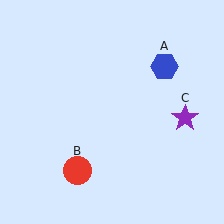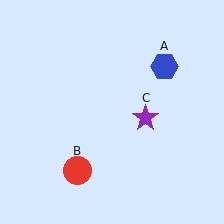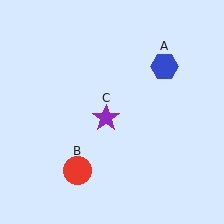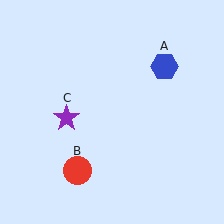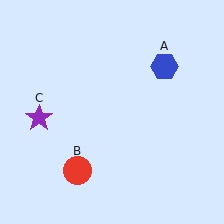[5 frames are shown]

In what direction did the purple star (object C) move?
The purple star (object C) moved left.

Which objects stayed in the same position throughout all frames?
Blue hexagon (object A) and red circle (object B) remained stationary.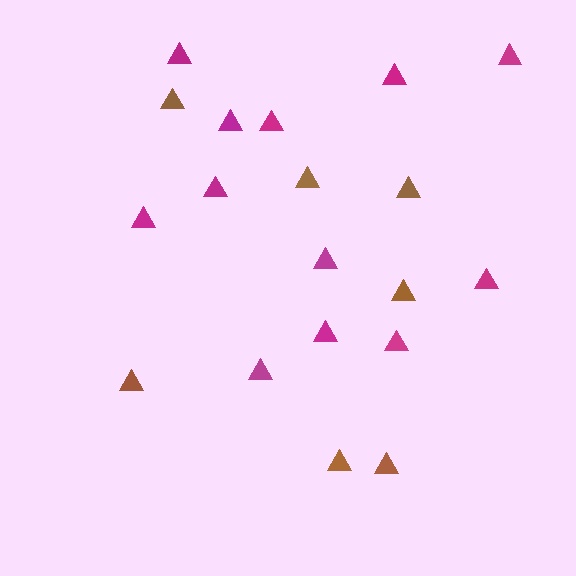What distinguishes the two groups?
There are 2 groups: one group of brown triangles (7) and one group of magenta triangles (12).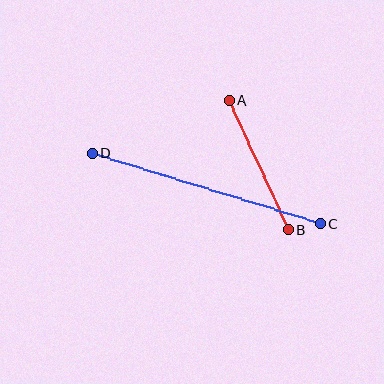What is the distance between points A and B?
The distance is approximately 142 pixels.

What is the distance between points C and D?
The distance is approximately 239 pixels.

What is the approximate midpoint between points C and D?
The midpoint is at approximately (206, 188) pixels.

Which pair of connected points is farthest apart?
Points C and D are farthest apart.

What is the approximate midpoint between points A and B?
The midpoint is at approximately (259, 165) pixels.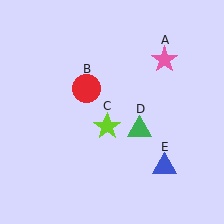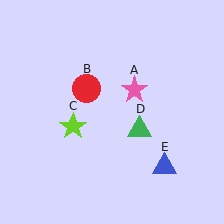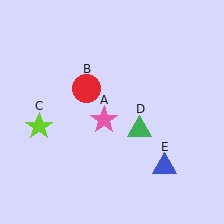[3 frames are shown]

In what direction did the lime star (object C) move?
The lime star (object C) moved left.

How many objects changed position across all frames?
2 objects changed position: pink star (object A), lime star (object C).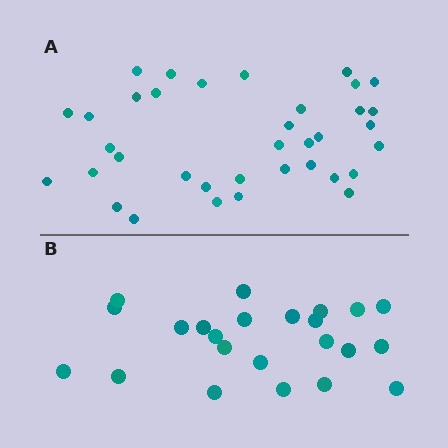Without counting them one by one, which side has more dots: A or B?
Region A (the top region) has more dots.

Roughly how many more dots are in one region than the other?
Region A has approximately 15 more dots than region B.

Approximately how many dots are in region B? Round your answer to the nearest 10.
About 20 dots. (The exact count is 23, which rounds to 20.)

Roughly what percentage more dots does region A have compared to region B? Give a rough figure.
About 55% more.